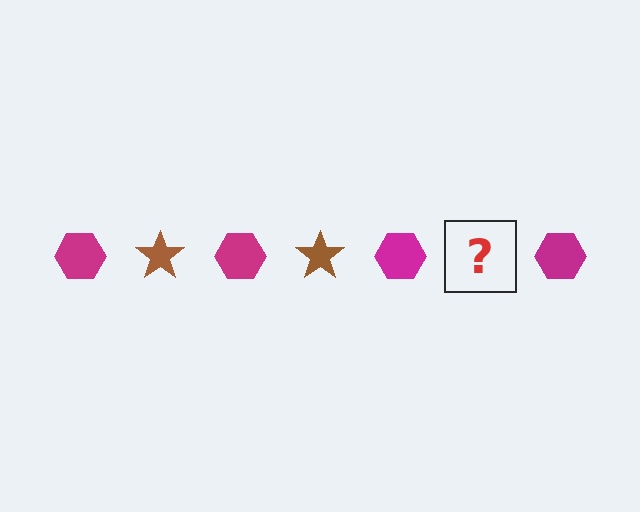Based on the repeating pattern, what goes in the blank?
The blank should be a brown star.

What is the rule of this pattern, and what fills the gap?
The rule is that the pattern alternates between magenta hexagon and brown star. The gap should be filled with a brown star.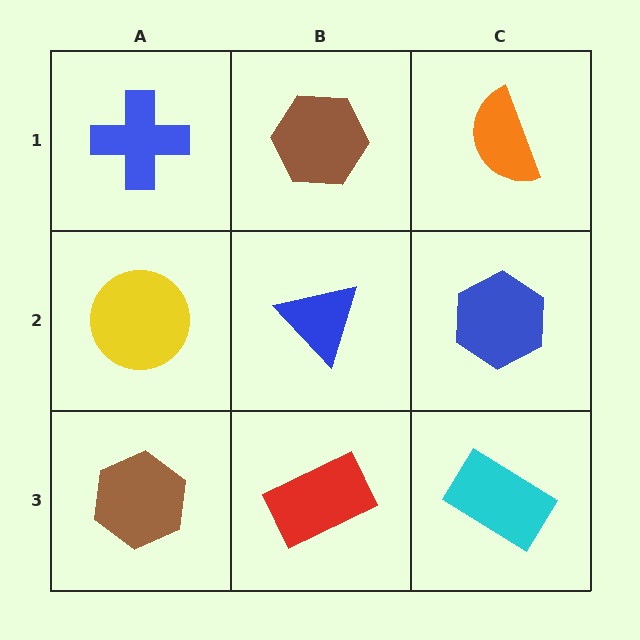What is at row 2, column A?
A yellow circle.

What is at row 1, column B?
A brown hexagon.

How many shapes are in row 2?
3 shapes.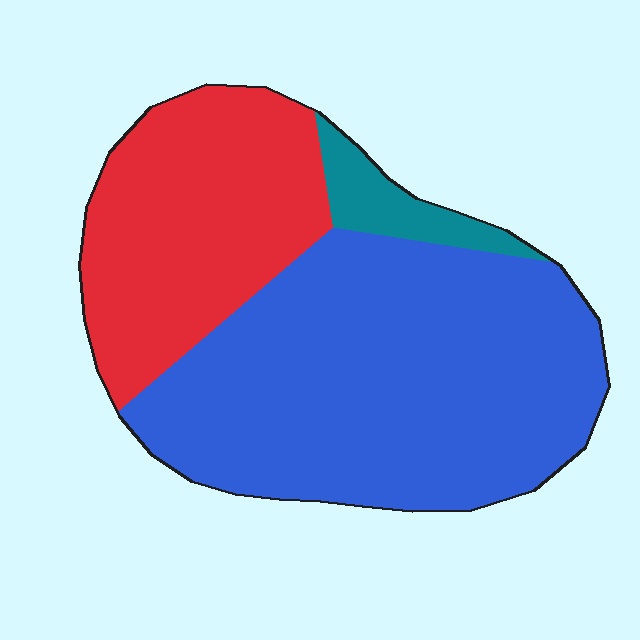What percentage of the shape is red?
Red covers around 35% of the shape.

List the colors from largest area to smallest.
From largest to smallest: blue, red, teal.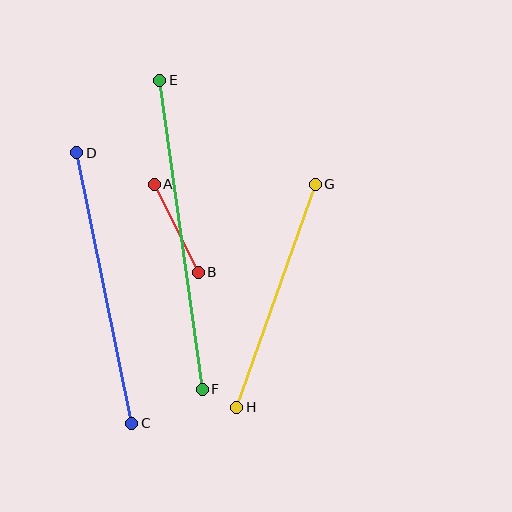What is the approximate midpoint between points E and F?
The midpoint is at approximately (181, 235) pixels.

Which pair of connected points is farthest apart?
Points E and F are farthest apart.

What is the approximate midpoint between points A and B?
The midpoint is at approximately (176, 228) pixels.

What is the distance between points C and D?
The distance is approximately 276 pixels.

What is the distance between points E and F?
The distance is approximately 312 pixels.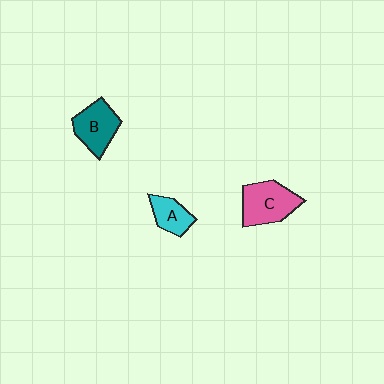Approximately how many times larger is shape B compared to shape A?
Approximately 1.5 times.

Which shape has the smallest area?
Shape A (cyan).